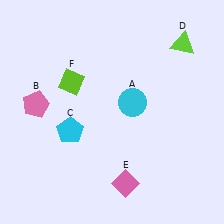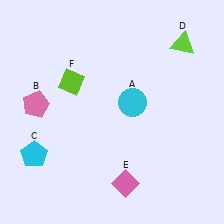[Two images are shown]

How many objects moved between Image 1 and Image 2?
1 object moved between the two images.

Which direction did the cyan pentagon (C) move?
The cyan pentagon (C) moved left.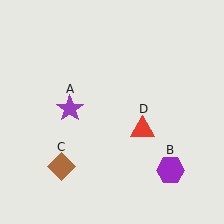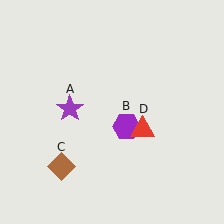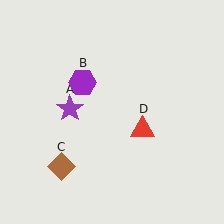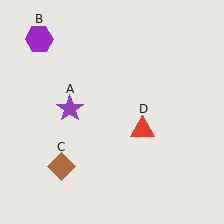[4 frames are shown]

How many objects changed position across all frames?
1 object changed position: purple hexagon (object B).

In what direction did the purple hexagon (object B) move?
The purple hexagon (object B) moved up and to the left.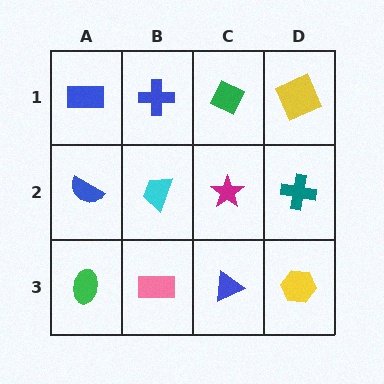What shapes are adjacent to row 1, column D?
A teal cross (row 2, column D), a green diamond (row 1, column C).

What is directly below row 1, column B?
A cyan trapezoid.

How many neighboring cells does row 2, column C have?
4.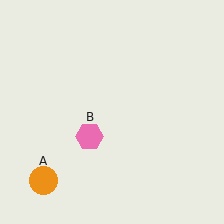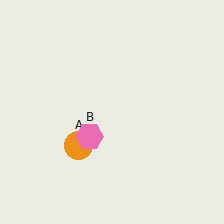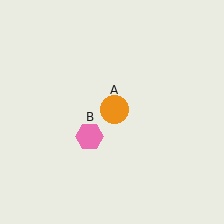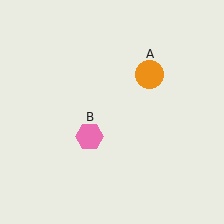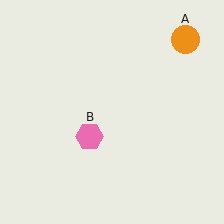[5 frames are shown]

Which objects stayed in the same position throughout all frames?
Pink hexagon (object B) remained stationary.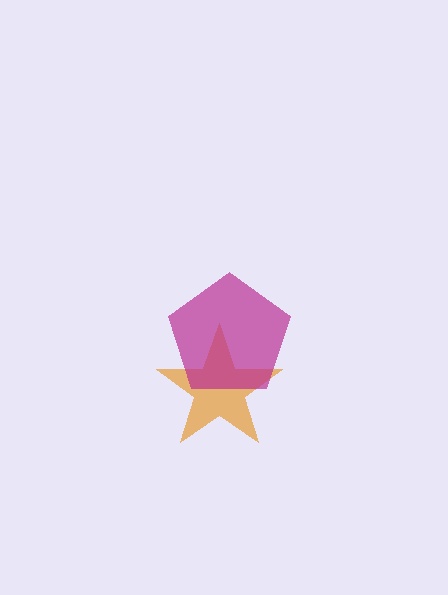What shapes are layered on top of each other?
The layered shapes are: an orange star, a magenta pentagon.